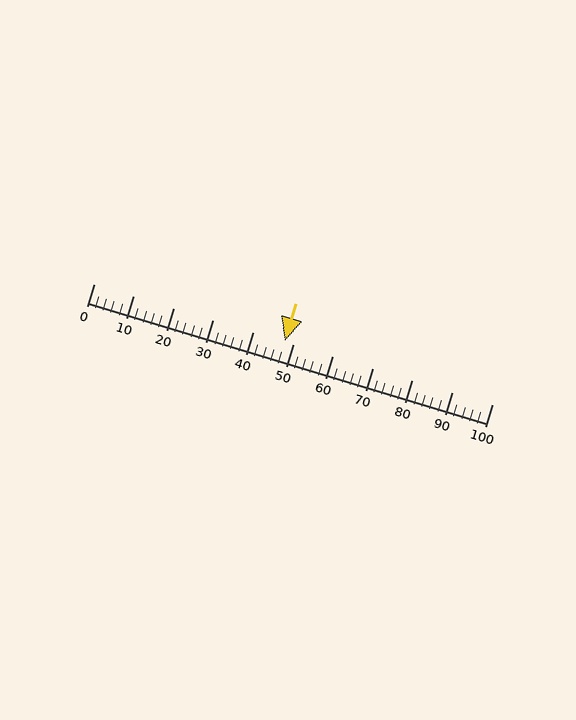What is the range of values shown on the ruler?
The ruler shows values from 0 to 100.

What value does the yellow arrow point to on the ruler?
The yellow arrow points to approximately 48.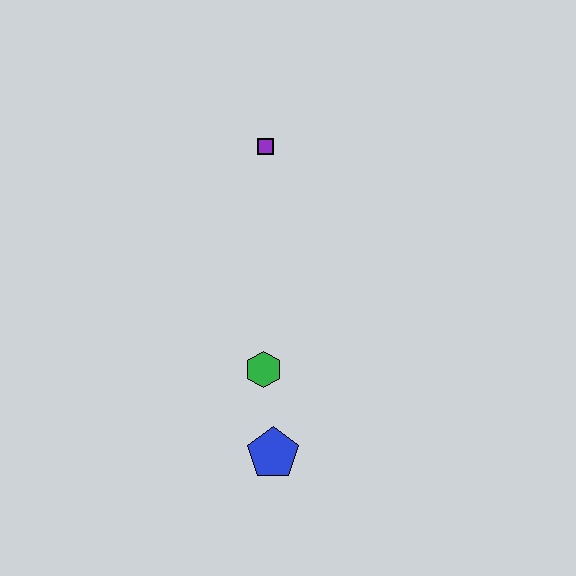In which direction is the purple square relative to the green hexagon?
The purple square is above the green hexagon.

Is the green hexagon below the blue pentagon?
No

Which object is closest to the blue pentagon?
The green hexagon is closest to the blue pentagon.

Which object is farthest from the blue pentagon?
The purple square is farthest from the blue pentagon.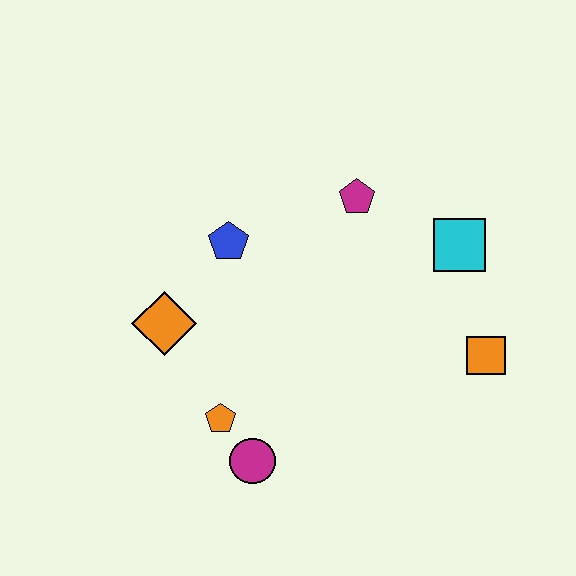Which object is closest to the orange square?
The cyan square is closest to the orange square.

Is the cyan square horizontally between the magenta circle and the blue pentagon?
No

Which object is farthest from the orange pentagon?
The cyan square is farthest from the orange pentagon.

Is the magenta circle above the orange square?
No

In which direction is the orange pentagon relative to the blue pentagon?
The orange pentagon is below the blue pentagon.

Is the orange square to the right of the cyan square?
Yes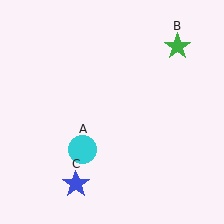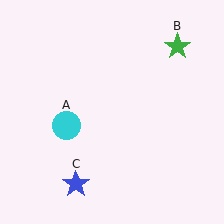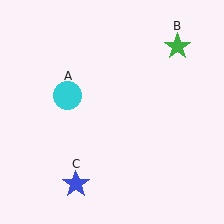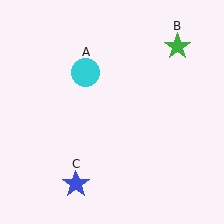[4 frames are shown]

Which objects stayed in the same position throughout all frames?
Green star (object B) and blue star (object C) remained stationary.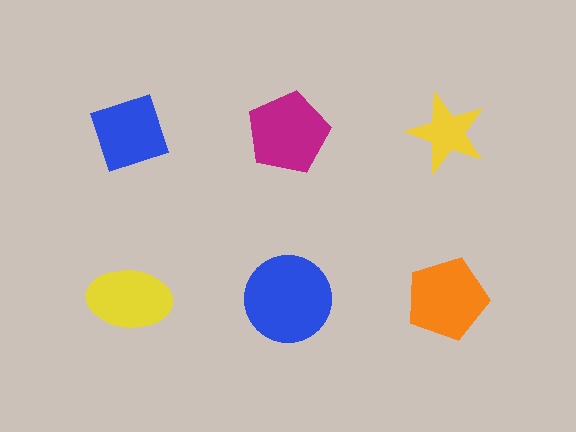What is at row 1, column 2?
A magenta pentagon.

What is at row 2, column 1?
A yellow ellipse.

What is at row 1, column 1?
A blue diamond.